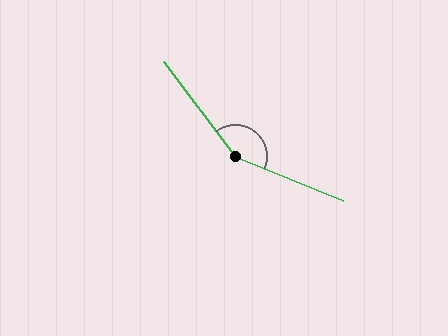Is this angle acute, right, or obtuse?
It is obtuse.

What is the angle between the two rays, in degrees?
Approximately 149 degrees.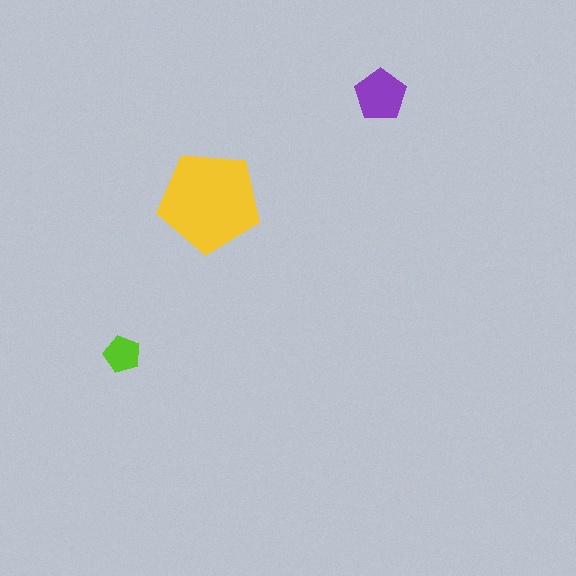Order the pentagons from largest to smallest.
the yellow one, the purple one, the lime one.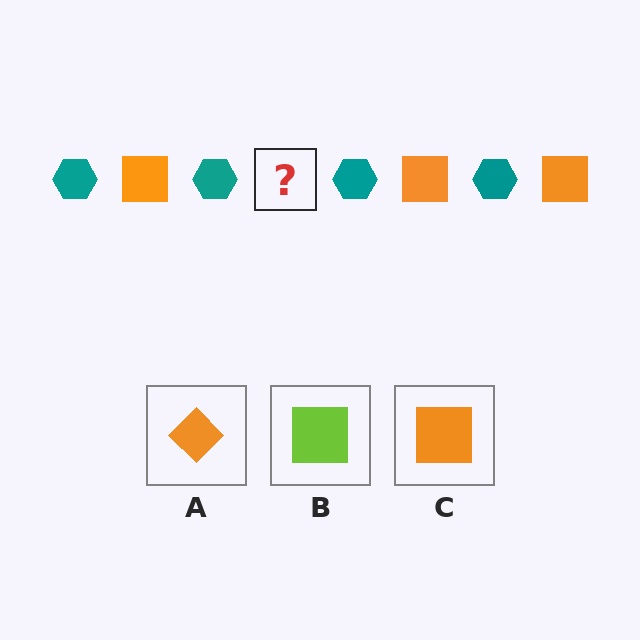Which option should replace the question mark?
Option C.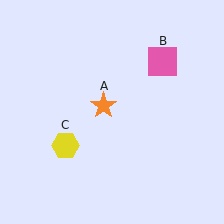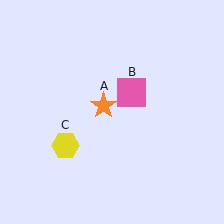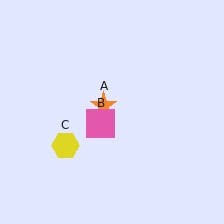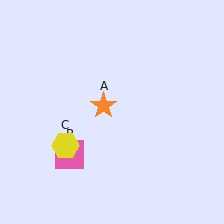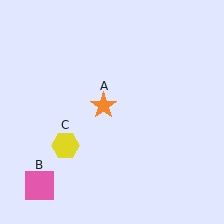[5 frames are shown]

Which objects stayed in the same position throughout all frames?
Orange star (object A) and yellow hexagon (object C) remained stationary.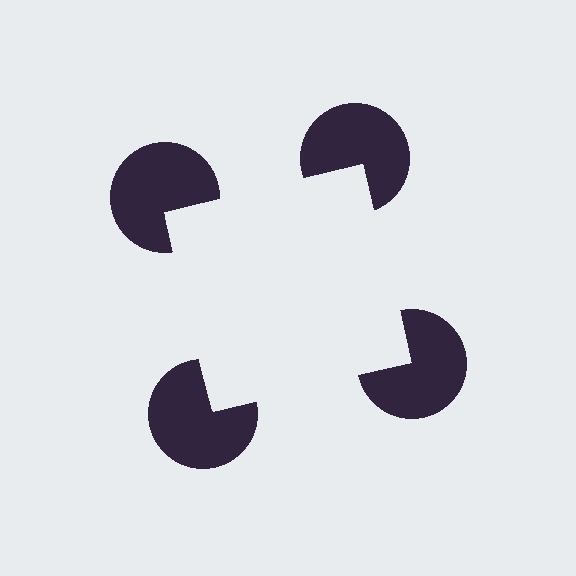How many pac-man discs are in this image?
There are 4 — one at each vertex of the illusory square.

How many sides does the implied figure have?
4 sides.